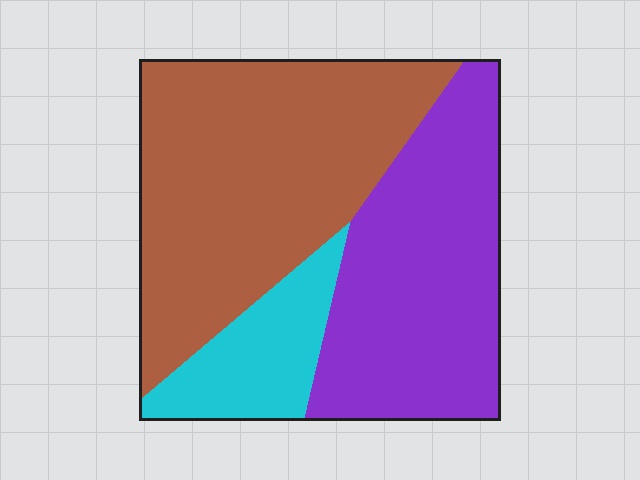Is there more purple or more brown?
Brown.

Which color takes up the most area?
Brown, at roughly 50%.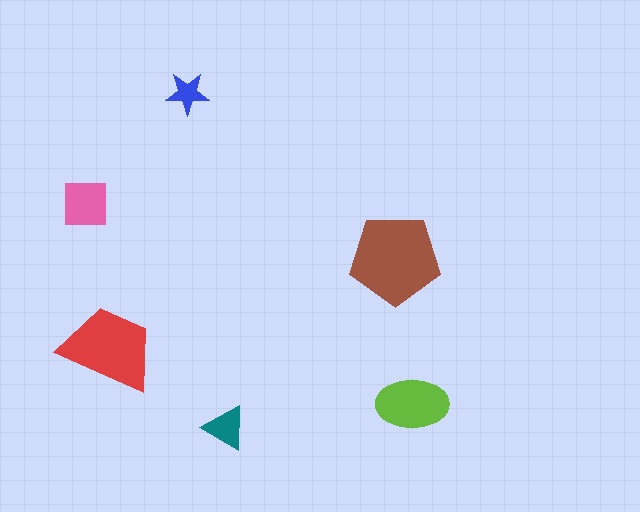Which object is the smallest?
The blue star.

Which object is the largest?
The brown pentagon.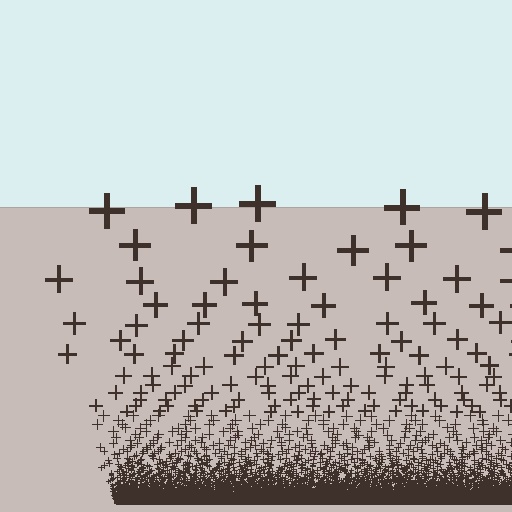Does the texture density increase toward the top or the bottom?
Density increases toward the bottom.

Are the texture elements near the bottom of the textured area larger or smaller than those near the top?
Smaller. The gradient is inverted — elements near the bottom are smaller and denser.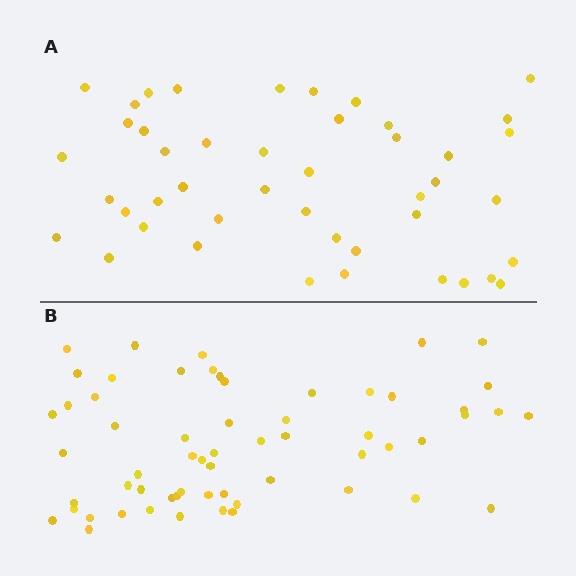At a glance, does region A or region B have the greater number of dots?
Region B (the bottom region) has more dots.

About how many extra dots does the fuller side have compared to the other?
Region B has approximately 15 more dots than region A.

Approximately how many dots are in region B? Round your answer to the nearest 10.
About 60 dots.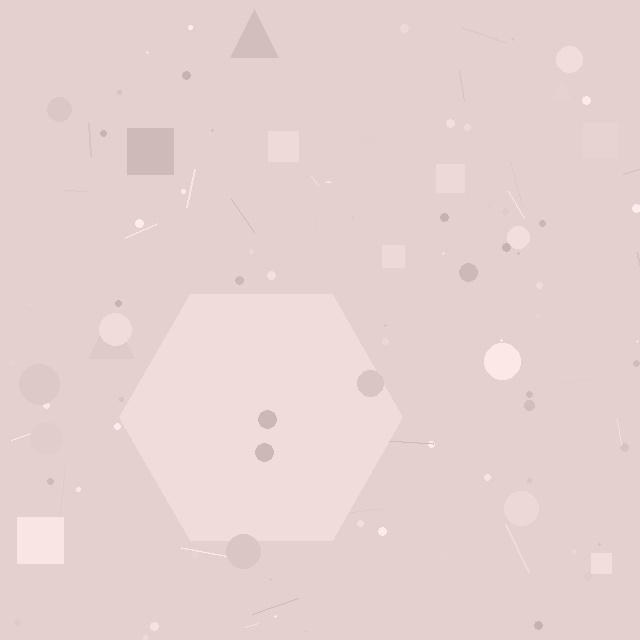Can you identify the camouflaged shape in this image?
The camouflaged shape is a hexagon.